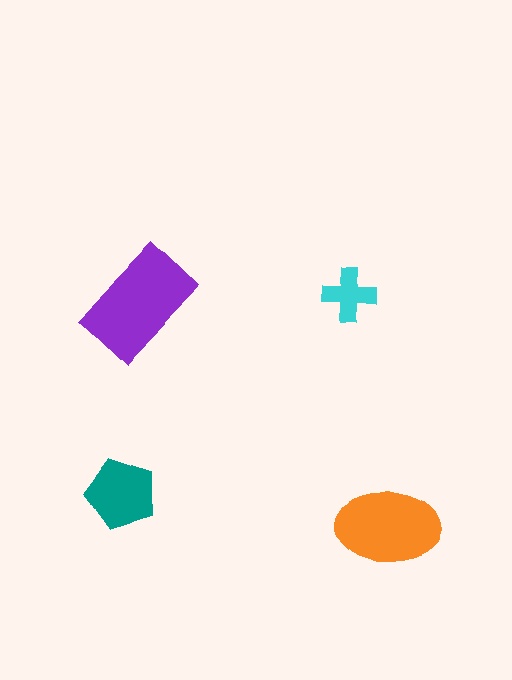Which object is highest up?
The cyan cross is topmost.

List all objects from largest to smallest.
The purple rectangle, the orange ellipse, the teal pentagon, the cyan cross.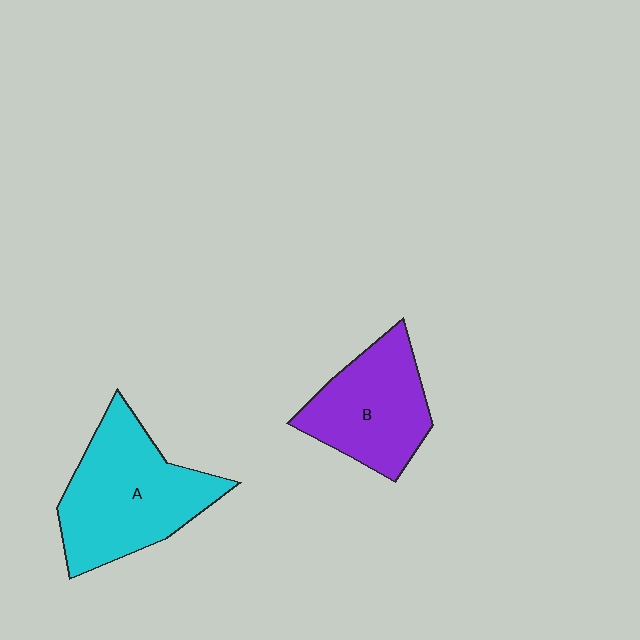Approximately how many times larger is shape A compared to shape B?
Approximately 1.3 times.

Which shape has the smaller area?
Shape B (purple).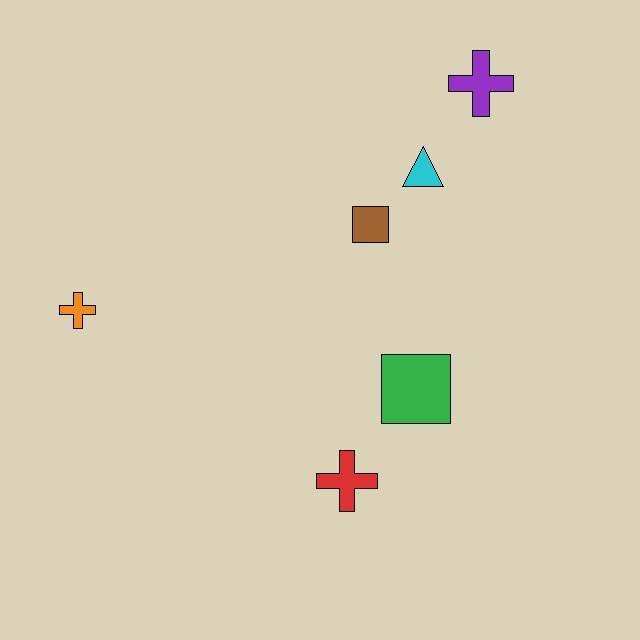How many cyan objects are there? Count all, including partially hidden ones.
There is 1 cyan object.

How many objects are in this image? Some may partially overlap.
There are 6 objects.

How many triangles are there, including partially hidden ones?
There is 1 triangle.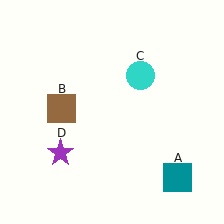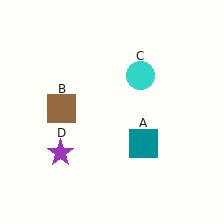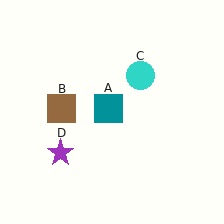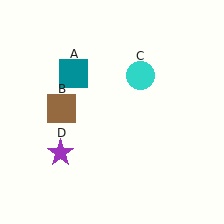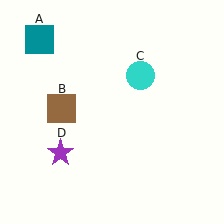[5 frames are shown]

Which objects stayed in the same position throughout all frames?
Brown square (object B) and cyan circle (object C) and purple star (object D) remained stationary.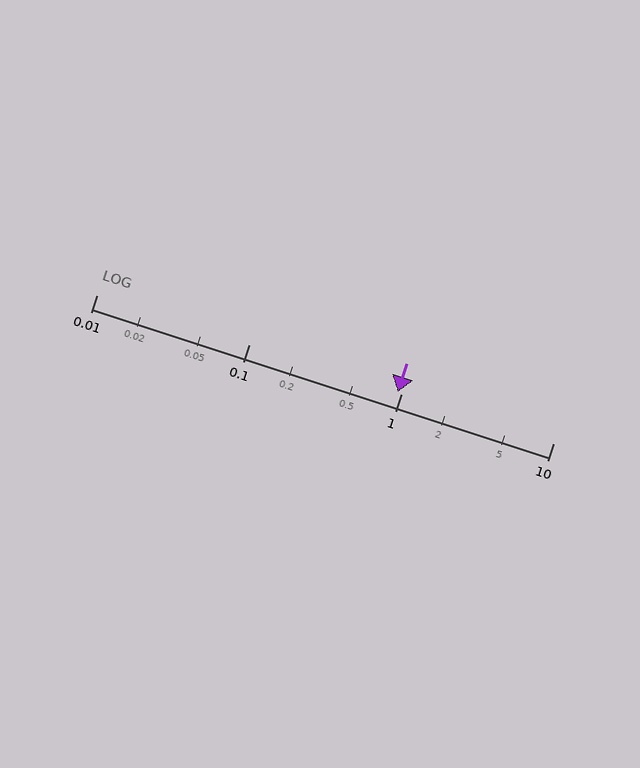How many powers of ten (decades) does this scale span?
The scale spans 3 decades, from 0.01 to 10.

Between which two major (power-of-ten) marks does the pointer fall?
The pointer is between 0.1 and 1.